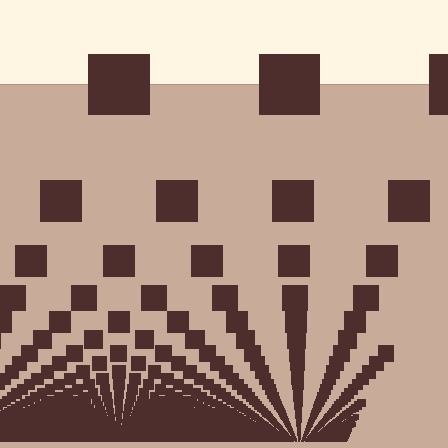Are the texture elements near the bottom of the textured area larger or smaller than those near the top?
Smaller. The gradient is inverted — elements near the bottom are smaller and denser.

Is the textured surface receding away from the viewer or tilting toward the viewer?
The surface appears to tilt toward the viewer. Texture elements get larger and sparser toward the top.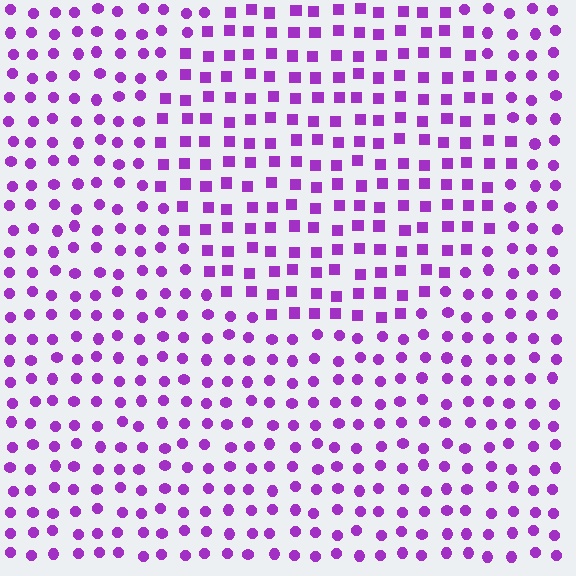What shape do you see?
I see a circle.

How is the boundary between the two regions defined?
The boundary is defined by a change in element shape: squares inside vs. circles outside. All elements share the same color and spacing.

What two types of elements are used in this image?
The image uses squares inside the circle region and circles outside it.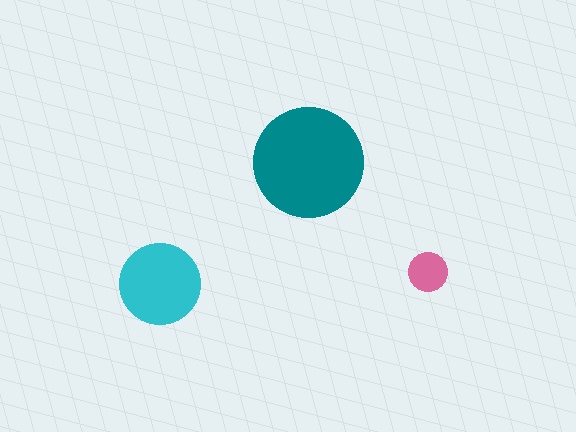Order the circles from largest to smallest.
the teal one, the cyan one, the pink one.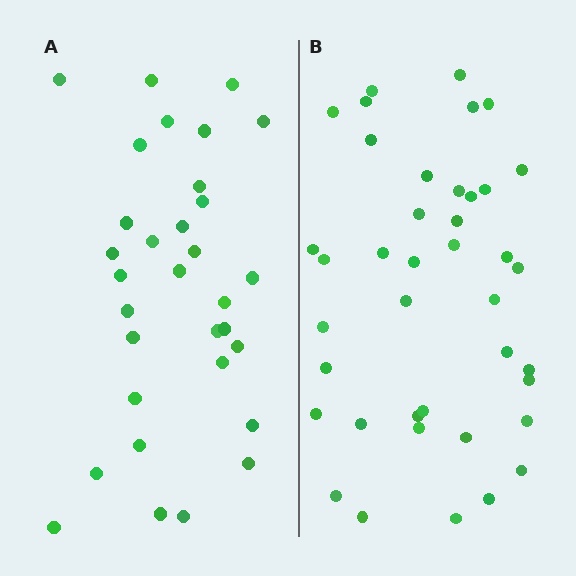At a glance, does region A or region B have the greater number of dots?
Region B (the right region) has more dots.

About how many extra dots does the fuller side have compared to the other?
Region B has roughly 8 or so more dots than region A.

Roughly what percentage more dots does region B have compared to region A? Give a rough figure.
About 25% more.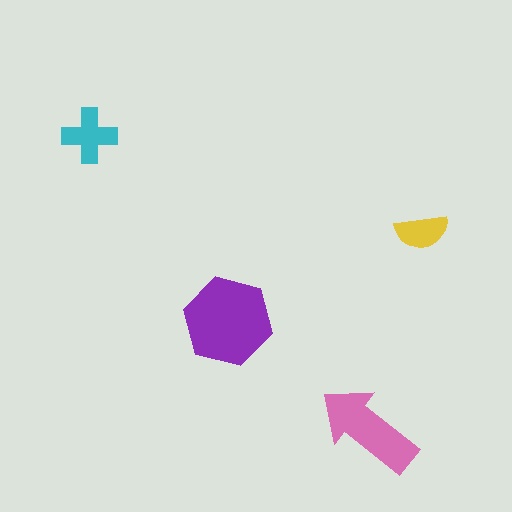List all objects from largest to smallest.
The purple hexagon, the pink arrow, the cyan cross, the yellow semicircle.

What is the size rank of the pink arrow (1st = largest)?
2nd.